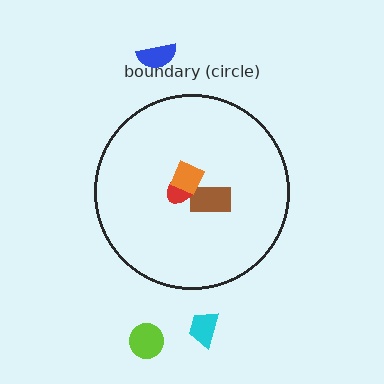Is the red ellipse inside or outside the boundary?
Inside.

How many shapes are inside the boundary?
3 inside, 3 outside.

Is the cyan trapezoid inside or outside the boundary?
Outside.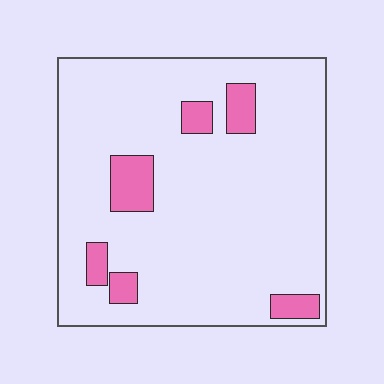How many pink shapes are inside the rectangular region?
6.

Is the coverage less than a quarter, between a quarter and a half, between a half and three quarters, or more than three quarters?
Less than a quarter.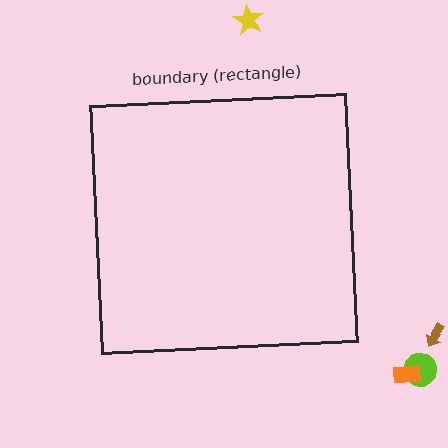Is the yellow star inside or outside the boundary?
Outside.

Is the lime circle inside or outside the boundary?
Outside.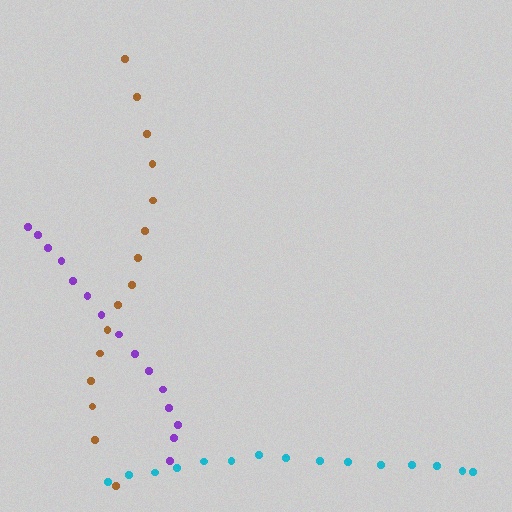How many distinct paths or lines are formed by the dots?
There are 3 distinct paths.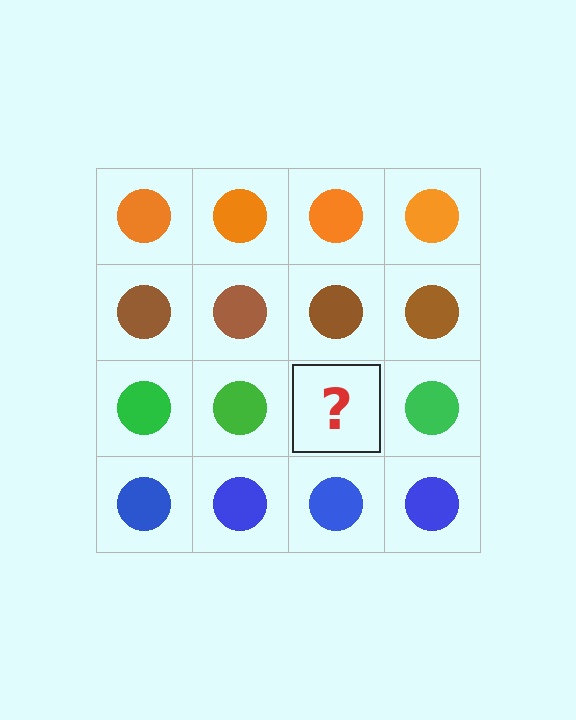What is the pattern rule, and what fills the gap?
The rule is that each row has a consistent color. The gap should be filled with a green circle.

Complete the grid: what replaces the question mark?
The question mark should be replaced with a green circle.